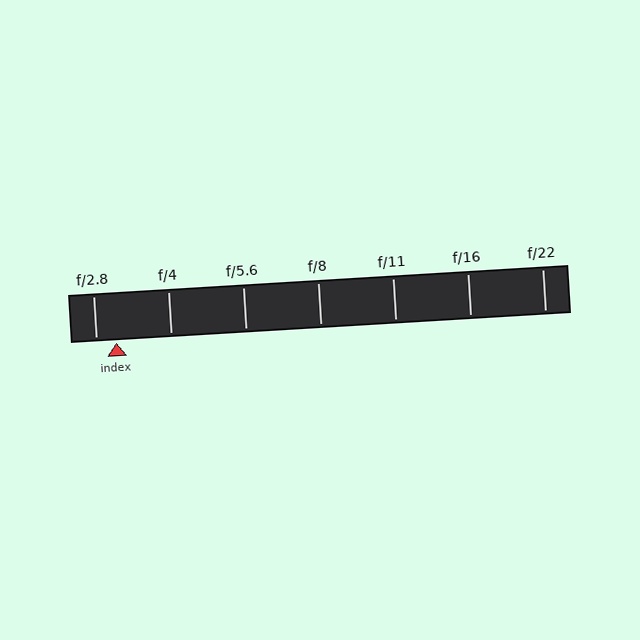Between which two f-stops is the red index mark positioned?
The index mark is between f/2.8 and f/4.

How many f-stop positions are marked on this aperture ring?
There are 7 f-stop positions marked.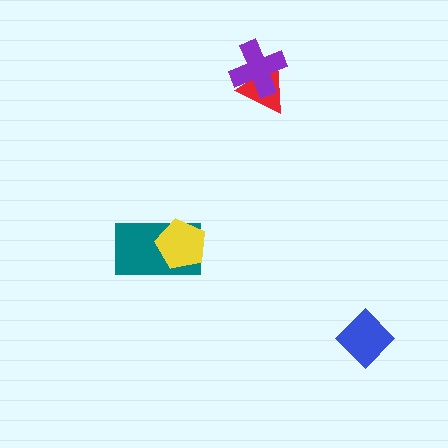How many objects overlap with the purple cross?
1 object overlaps with the purple cross.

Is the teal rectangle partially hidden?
Yes, it is partially covered by another shape.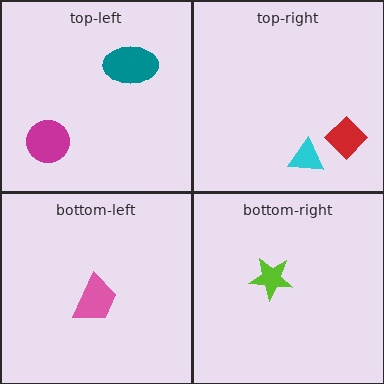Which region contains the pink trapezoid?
The bottom-left region.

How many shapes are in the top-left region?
2.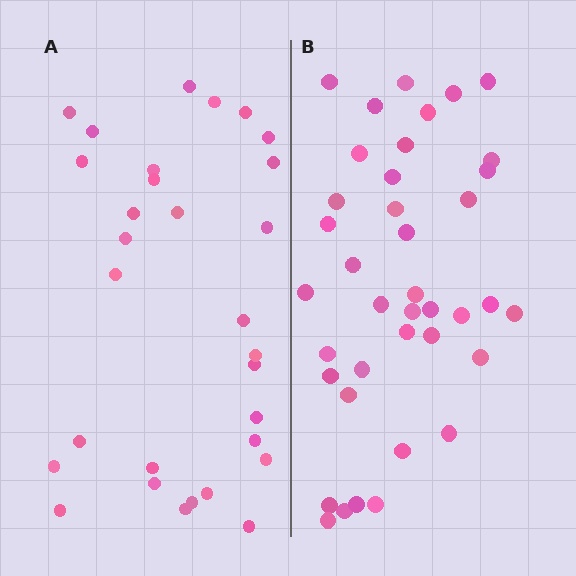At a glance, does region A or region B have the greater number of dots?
Region B (the right region) has more dots.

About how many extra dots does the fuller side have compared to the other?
Region B has roughly 8 or so more dots than region A.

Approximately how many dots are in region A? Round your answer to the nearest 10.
About 30 dots.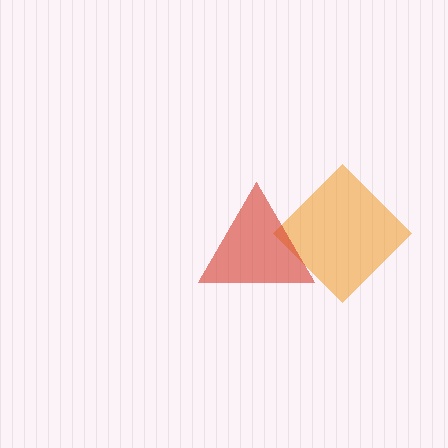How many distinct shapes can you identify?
There are 2 distinct shapes: an orange diamond, a red triangle.